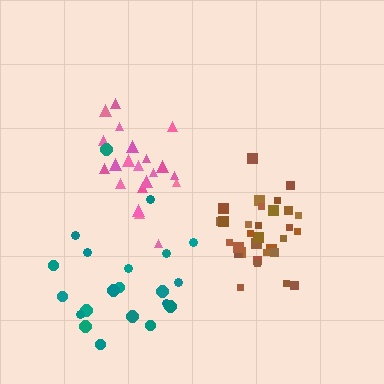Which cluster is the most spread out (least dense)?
Teal.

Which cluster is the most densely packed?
Brown.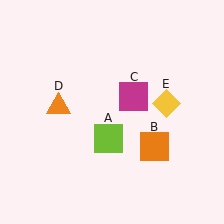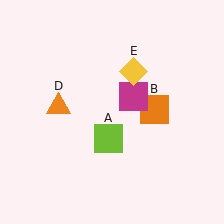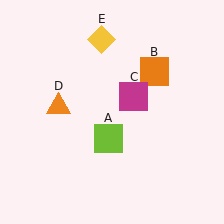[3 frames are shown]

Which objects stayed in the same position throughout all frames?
Lime square (object A) and magenta square (object C) and orange triangle (object D) remained stationary.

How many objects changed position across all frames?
2 objects changed position: orange square (object B), yellow diamond (object E).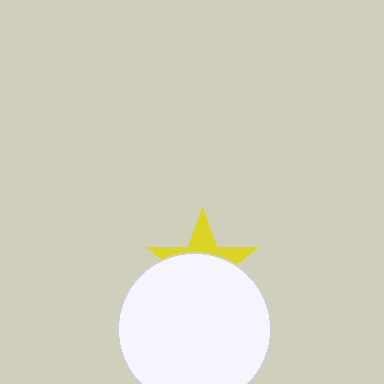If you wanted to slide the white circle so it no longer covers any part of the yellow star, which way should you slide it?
Slide it down — that is the most direct way to separate the two shapes.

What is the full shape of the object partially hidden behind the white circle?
The partially hidden object is a yellow star.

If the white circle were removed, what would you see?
You would see the complete yellow star.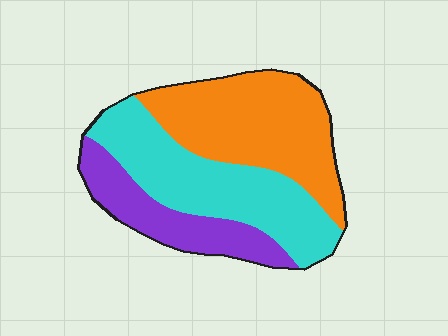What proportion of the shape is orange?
Orange covers roughly 40% of the shape.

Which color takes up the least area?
Purple, at roughly 20%.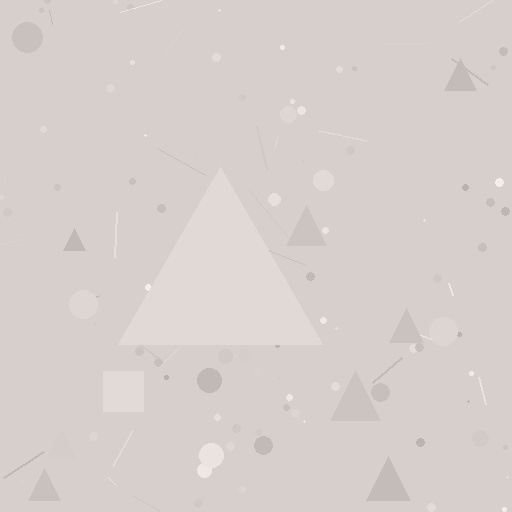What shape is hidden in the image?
A triangle is hidden in the image.